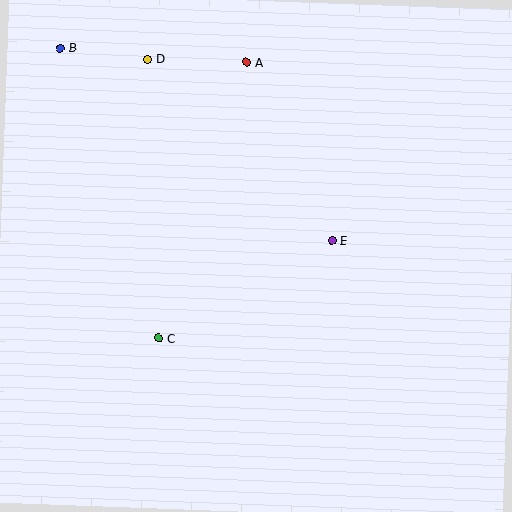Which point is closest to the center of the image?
Point E at (332, 241) is closest to the center.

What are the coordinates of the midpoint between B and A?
The midpoint between B and A is at (154, 55).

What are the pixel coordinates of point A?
Point A is at (247, 62).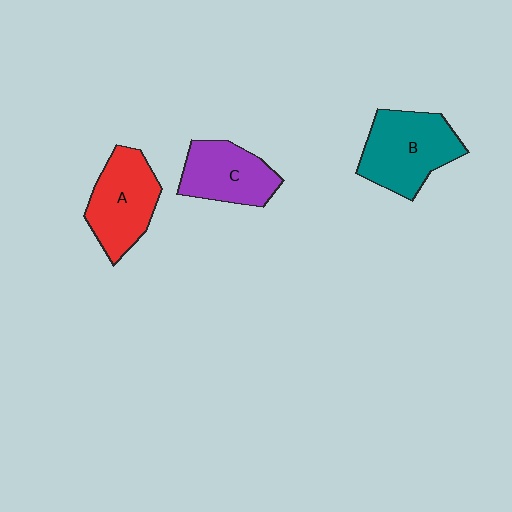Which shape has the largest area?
Shape B (teal).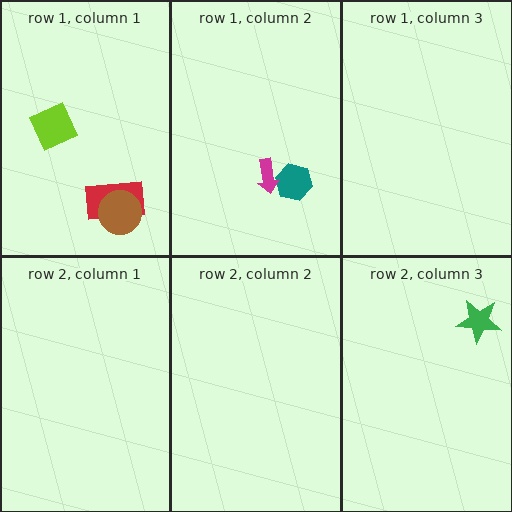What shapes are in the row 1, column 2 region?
The teal hexagon, the magenta arrow.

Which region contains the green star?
The row 2, column 3 region.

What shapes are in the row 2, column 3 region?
The green star.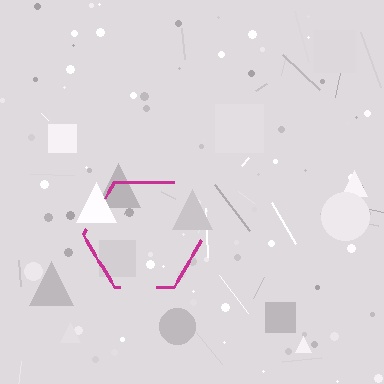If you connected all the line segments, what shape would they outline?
They would outline a hexagon.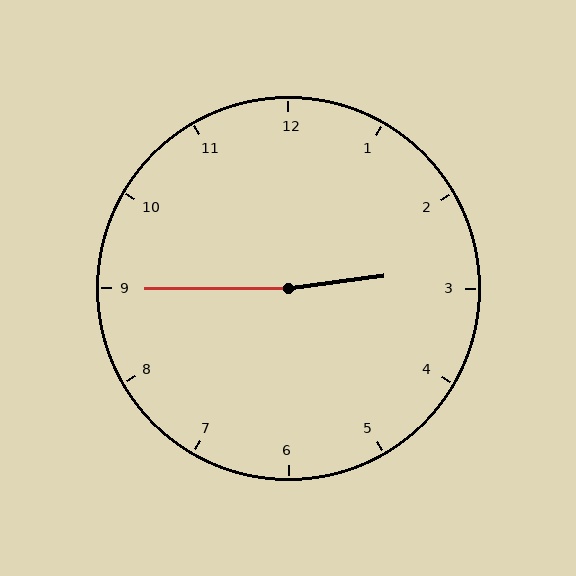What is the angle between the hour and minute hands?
Approximately 172 degrees.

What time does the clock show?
2:45.